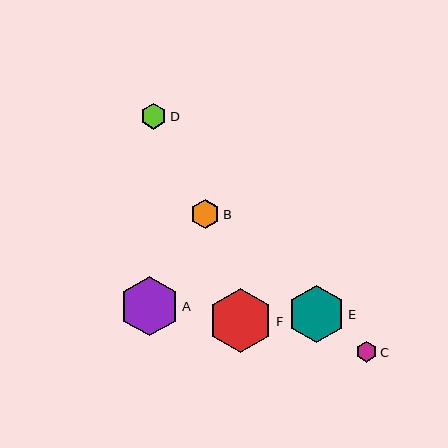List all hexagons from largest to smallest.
From largest to smallest: F, A, E, B, D, C.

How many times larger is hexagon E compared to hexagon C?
Hexagon E is approximately 2.8 times the size of hexagon C.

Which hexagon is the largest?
Hexagon F is the largest with a size of approximately 65 pixels.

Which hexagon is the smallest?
Hexagon C is the smallest with a size of approximately 21 pixels.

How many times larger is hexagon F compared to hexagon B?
Hexagon F is approximately 2.2 times the size of hexagon B.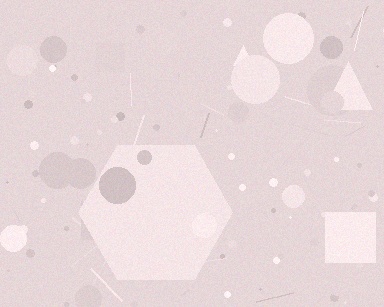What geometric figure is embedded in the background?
A hexagon is embedded in the background.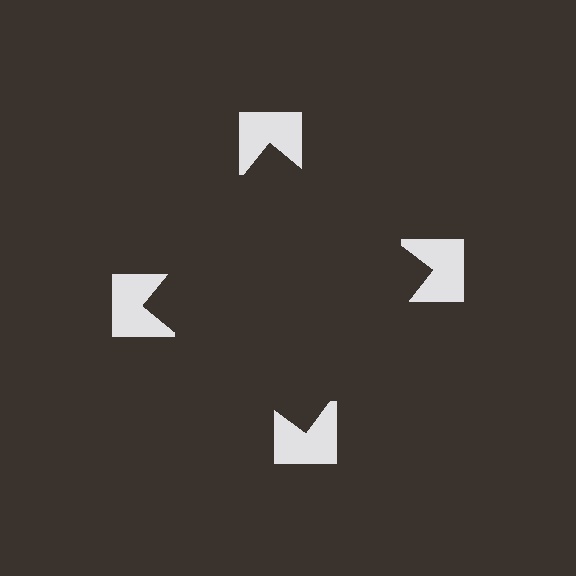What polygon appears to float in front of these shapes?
An illusory square — its edges are inferred from the aligned wedge cuts in the notched squares, not physically drawn.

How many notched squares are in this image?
There are 4 — one at each vertex of the illusory square.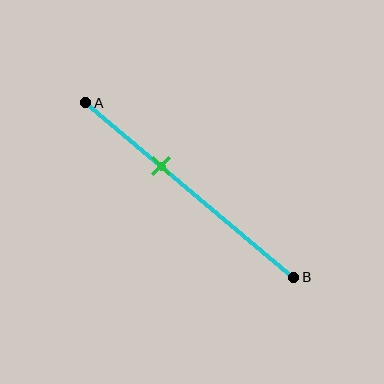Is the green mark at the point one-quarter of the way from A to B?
No, the mark is at about 35% from A, not at the 25% one-quarter point.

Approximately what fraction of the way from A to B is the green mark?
The green mark is approximately 35% of the way from A to B.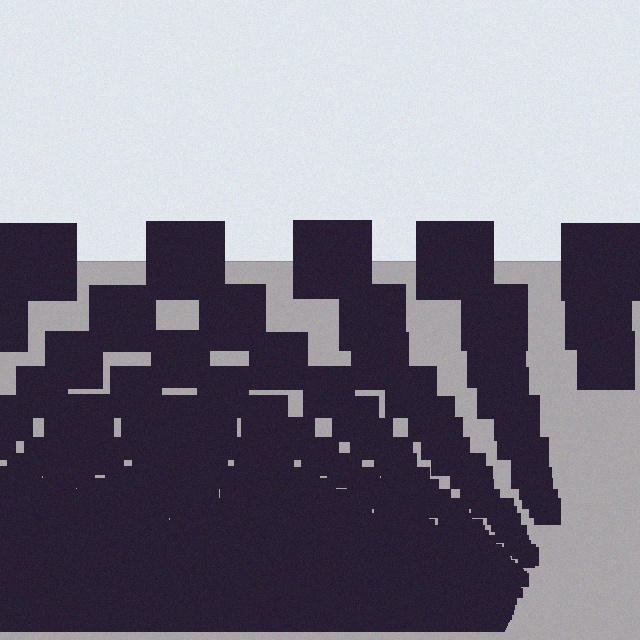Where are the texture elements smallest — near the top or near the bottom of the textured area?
Near the bottom.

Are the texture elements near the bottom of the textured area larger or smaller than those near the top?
Smaller. The gradient is inverted — elements near the bottom are smaller and denser.